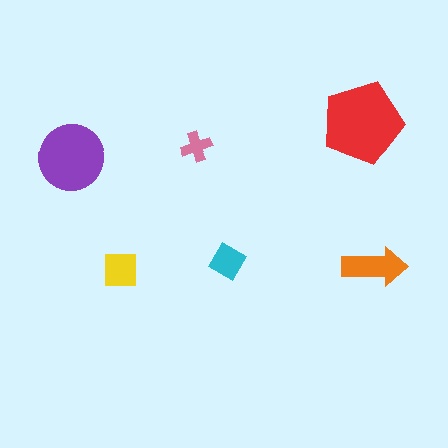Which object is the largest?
The red pentagon.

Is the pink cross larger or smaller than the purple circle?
Smaller.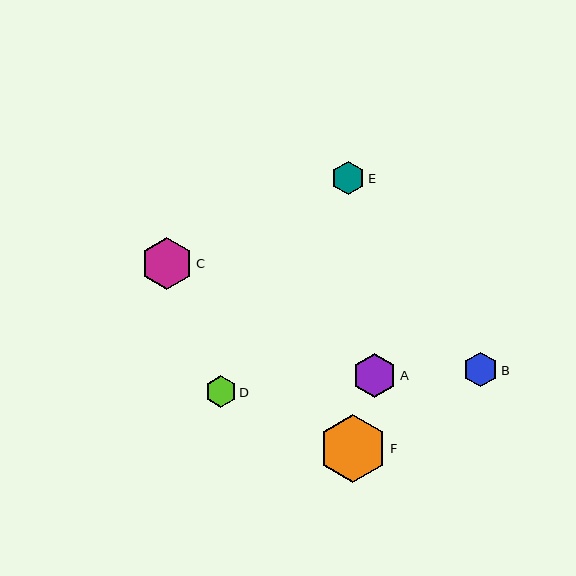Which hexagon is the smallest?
Hexagon D is the smallest with a size of approximately 31 pixels.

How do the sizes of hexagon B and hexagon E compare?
Hexagon B and hexagon E are approximately the same size.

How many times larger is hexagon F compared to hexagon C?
Hexagon F is approximately 1.3 times the size of hexagon C.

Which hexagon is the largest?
Hexagon F is the largest with a size of approximately 68 pixels.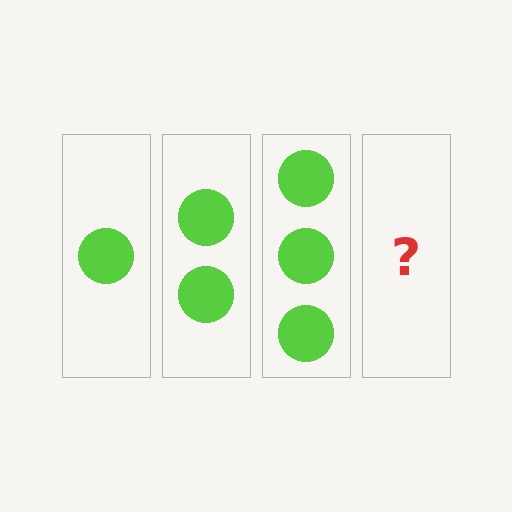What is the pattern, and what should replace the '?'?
The pattern is that each step adds one more circle. The '?' should be 4 circles.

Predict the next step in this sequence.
The next step is 4 circles.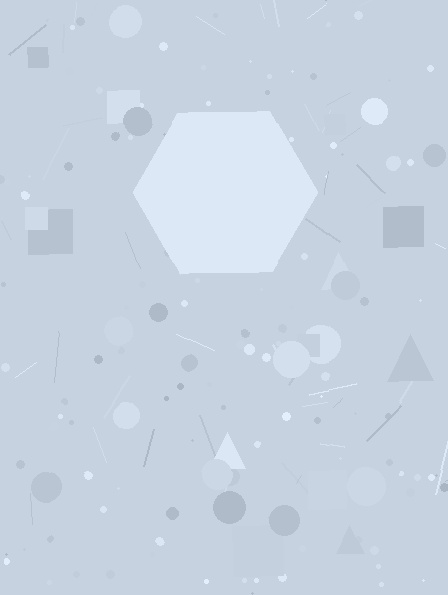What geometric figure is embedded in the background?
A hexagon is embedded in the background.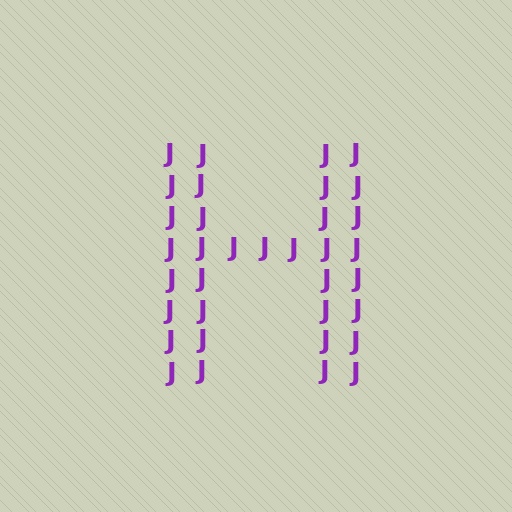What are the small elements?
The small elements are letter J's.